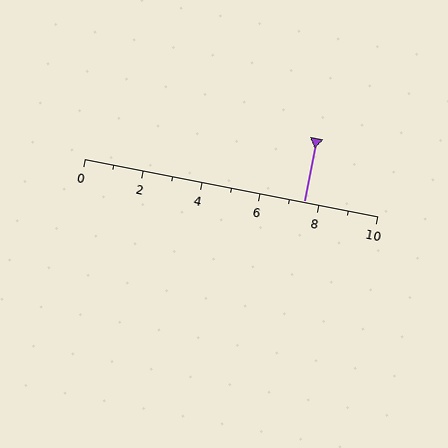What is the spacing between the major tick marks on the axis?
The major ticks are spaced 2 apart.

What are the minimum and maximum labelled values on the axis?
The axis runs from 0 to 10.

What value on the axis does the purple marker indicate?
The marker indicates approximately 7.5.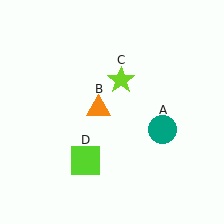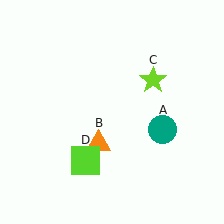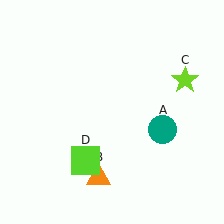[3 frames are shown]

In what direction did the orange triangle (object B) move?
The orange triangle (object B) moved down.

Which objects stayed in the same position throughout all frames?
Teal circle (object A) and lime square (object D) remained stationary.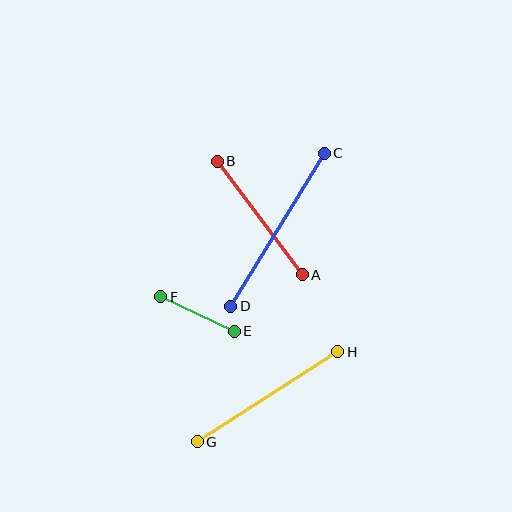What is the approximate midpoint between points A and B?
The midpoint is at approximately (260, 218) pixels.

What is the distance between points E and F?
The distance is approximately 81 pixels.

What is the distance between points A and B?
The distance is approximately 142 pixels.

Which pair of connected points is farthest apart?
Points C and D are farthest apart.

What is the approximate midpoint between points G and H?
The midpoint is at approximately (268, 397) pixels.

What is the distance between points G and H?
The distance is approximately 167 pixels.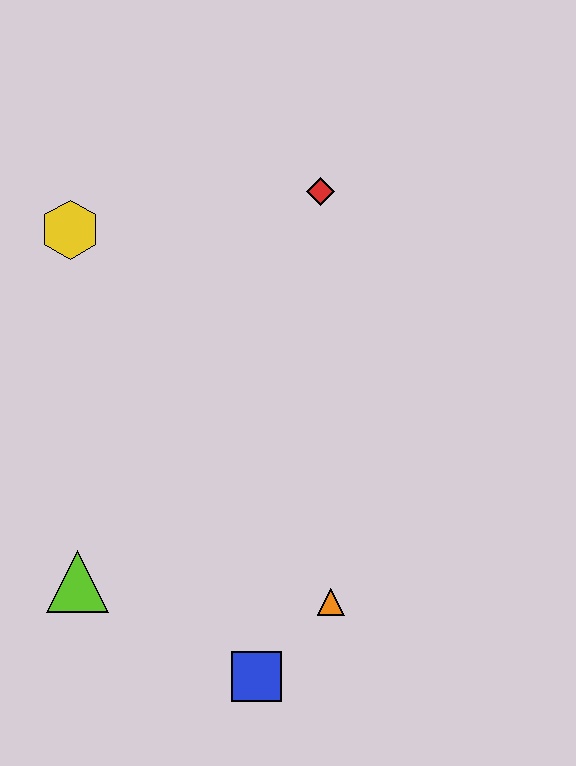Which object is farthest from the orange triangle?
The yellow hexagon is farthest from the orange triangle.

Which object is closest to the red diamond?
The yellow hexagon is closest to the red diamond.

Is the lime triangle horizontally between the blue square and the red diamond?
No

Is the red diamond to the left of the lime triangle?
No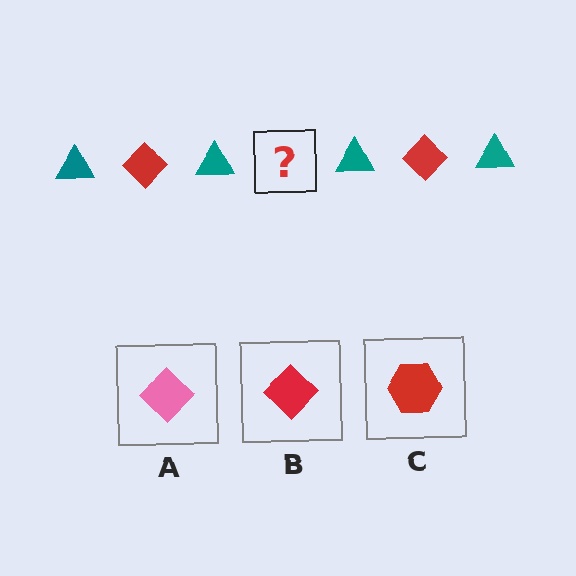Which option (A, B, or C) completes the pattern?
B.